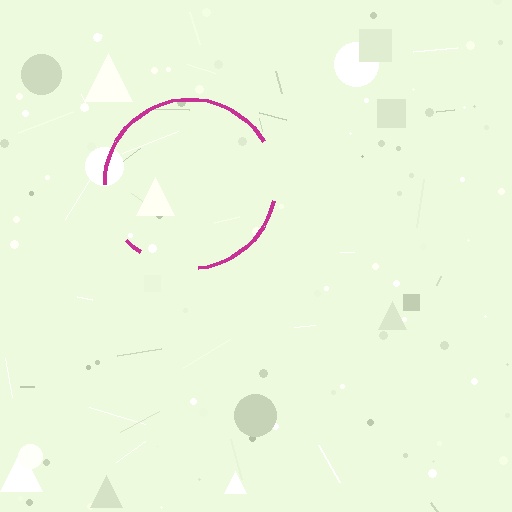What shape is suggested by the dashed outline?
The dashed outline suggests a circle.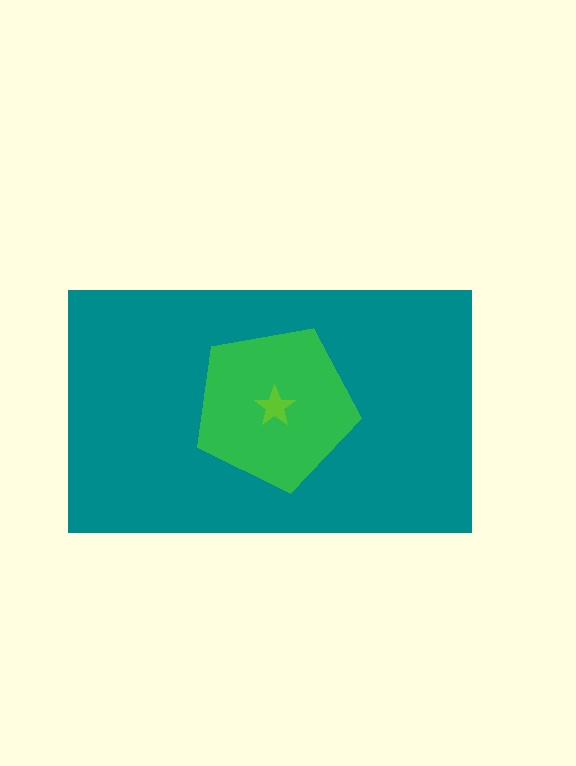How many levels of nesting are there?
3.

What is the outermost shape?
The teal rectangle.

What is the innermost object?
The lime star.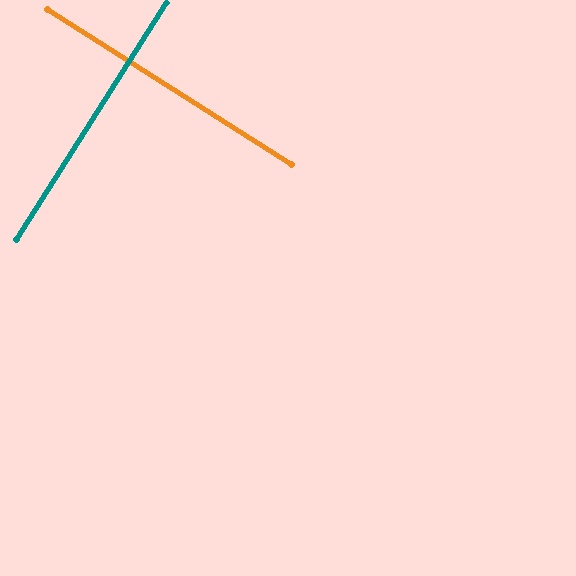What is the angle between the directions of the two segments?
Approximately 90 degrees.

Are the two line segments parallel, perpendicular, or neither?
Perpendicular — they meet at approximately 90°.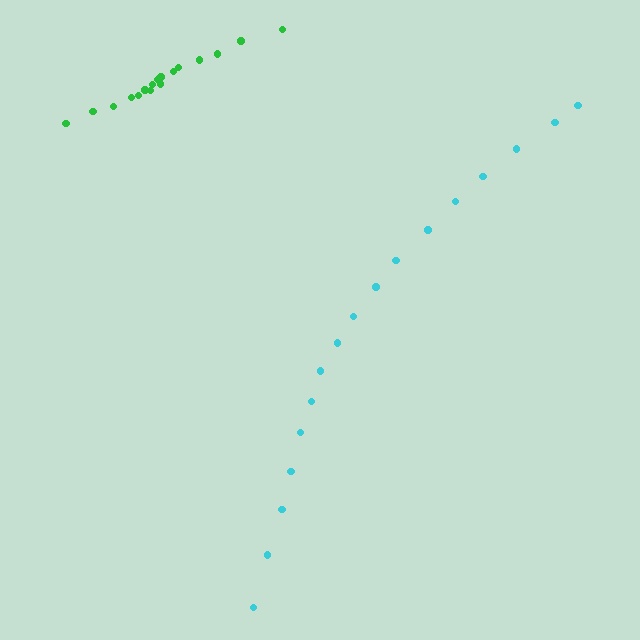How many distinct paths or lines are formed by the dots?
There are 2 distinct paths.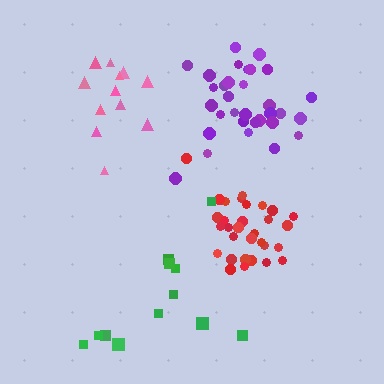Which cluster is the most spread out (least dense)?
Green.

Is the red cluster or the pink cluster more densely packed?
Red.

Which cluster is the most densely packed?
Red.